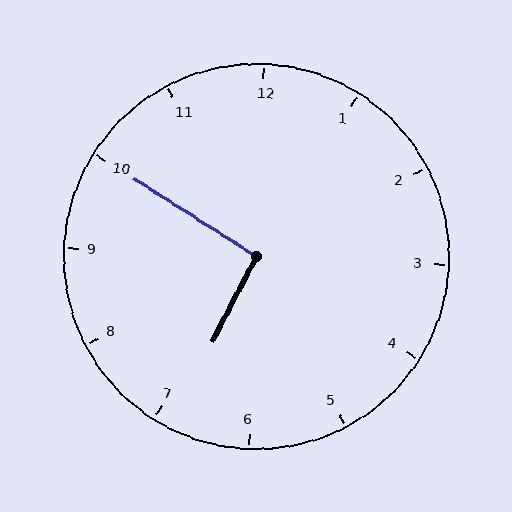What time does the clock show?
6:50.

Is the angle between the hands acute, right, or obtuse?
It is right.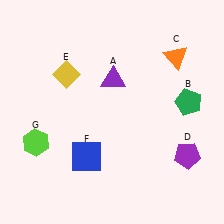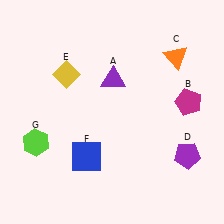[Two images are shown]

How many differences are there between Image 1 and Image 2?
There is 1 difference between the two images.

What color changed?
The pentagon (B) changed from green in Image 1 to magenta in Image 2.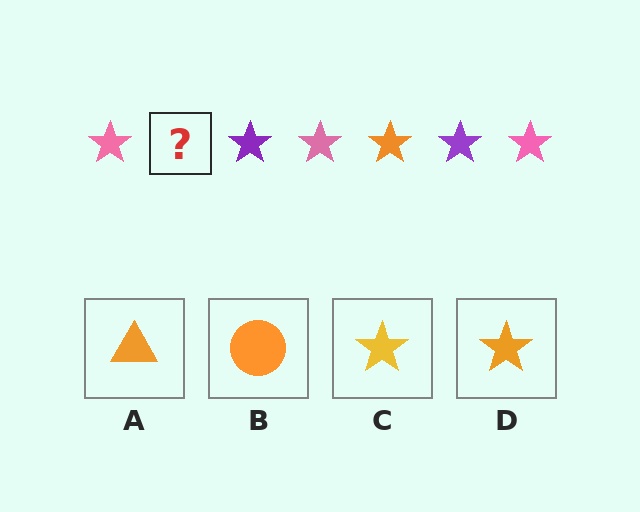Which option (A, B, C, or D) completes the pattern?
D.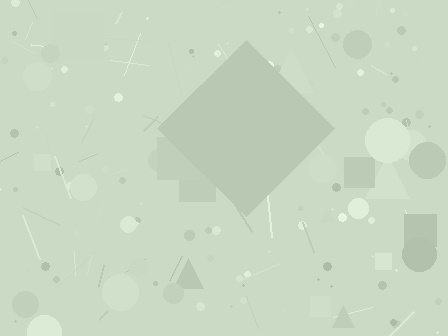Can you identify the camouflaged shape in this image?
The camouflaged shape is a diamond.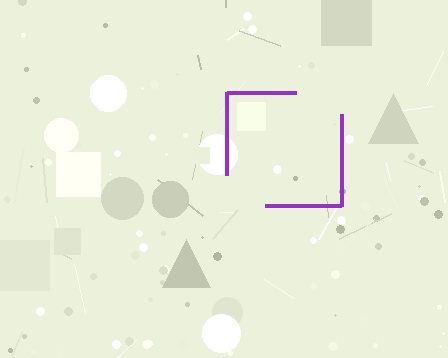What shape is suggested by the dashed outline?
The dashed outline suggests a square.